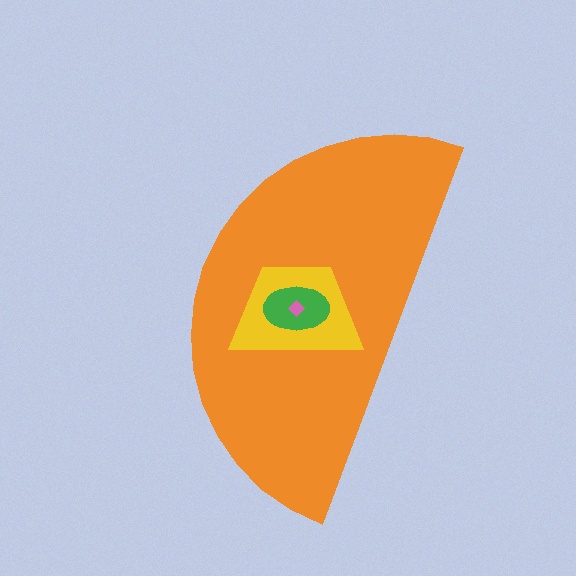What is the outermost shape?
The orange semicircle.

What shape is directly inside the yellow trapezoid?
The green ellipse.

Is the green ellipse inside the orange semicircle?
Yes.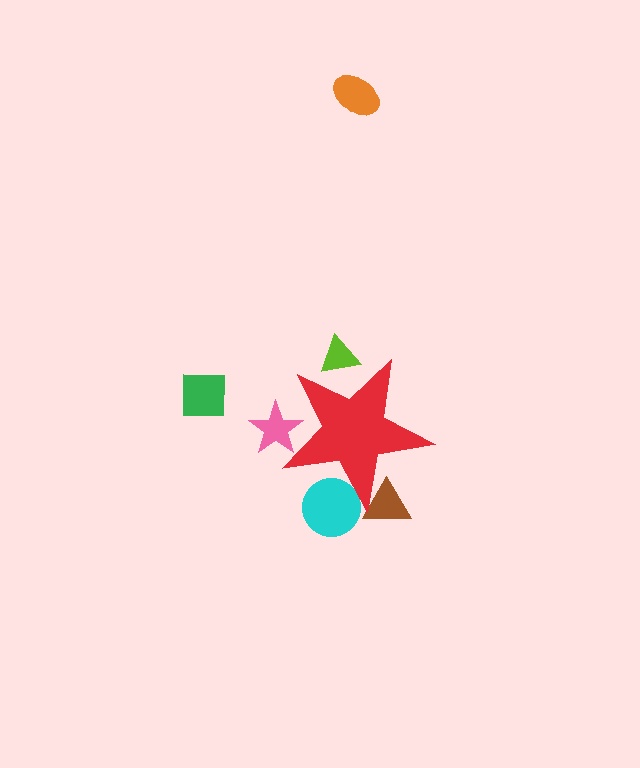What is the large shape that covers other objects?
A red star.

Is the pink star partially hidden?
Yes, the pink star is partially hidden behind the red star.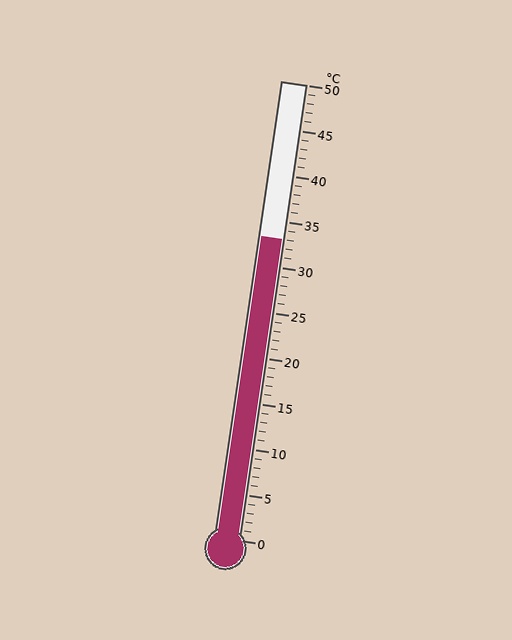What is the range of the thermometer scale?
The thermometer scale ranges from 0°C to 50°C.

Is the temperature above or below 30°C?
The temperature is above 30°C.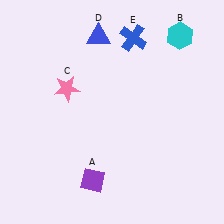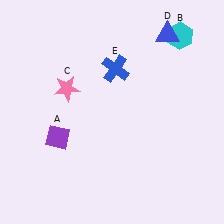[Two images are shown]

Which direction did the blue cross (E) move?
The blue cross (E) moved down.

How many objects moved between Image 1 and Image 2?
3 objects moved between the two images.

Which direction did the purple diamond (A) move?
The purple diamond (A) moved up.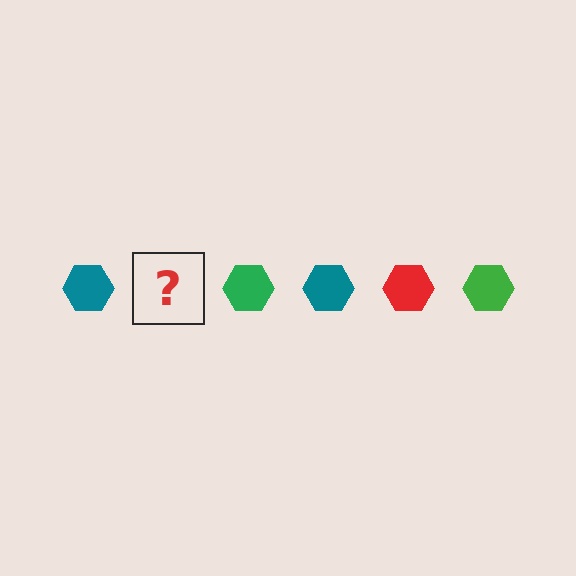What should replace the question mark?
The question mark should be replaced with a red hexagon.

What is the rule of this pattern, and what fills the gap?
The rule is that the pattern cycles through teal, red, green hexagons. The gap should be filled with a red hexagon.